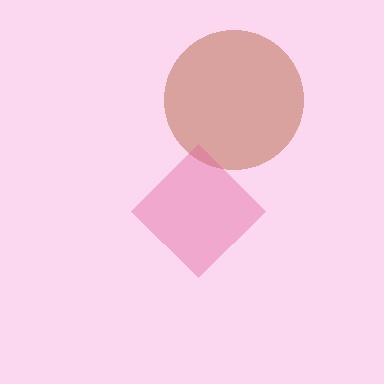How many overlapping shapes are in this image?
There are 2 overlapping shapes in the image.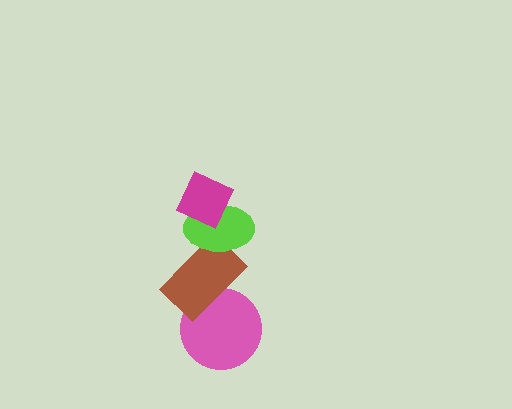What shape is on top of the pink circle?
The brown rectangle is on top of the pink circle.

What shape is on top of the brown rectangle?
The lime ellipse is on top of the brown rectangle.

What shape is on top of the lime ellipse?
The magenta diamond is on top of the lime ellipse.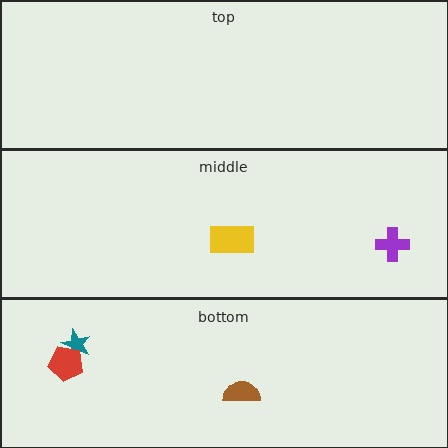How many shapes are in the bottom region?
3.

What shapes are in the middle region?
The yellow rectangle, the purple cross.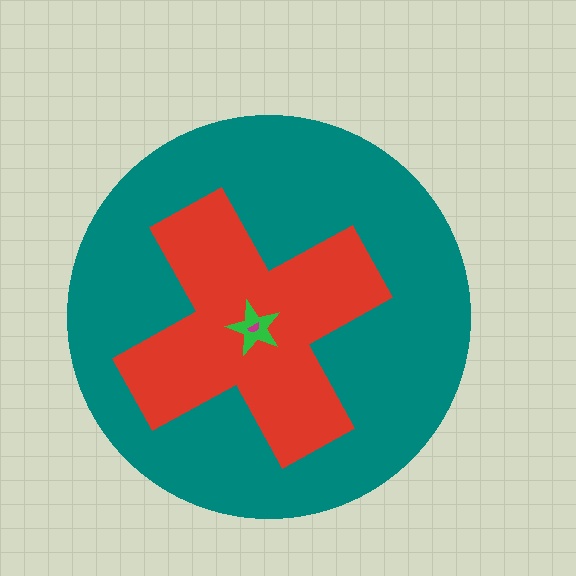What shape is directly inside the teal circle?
The red cross.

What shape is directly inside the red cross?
The green star.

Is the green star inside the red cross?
Yes.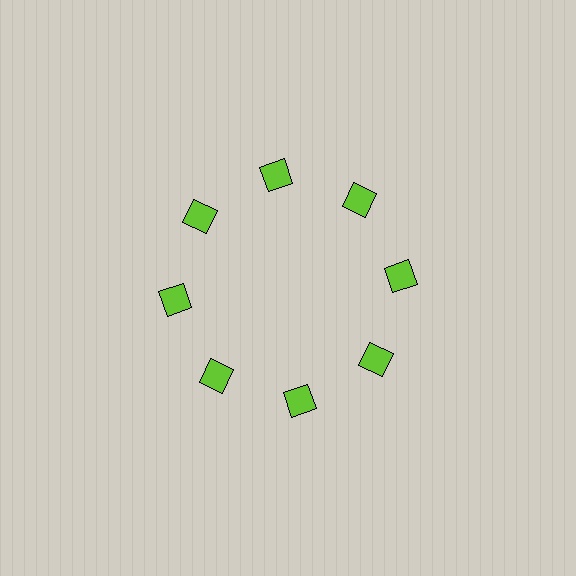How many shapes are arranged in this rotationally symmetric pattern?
There are 8 shapes, arranged in 8 groups of 1.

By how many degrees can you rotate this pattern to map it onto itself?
The pattern maps onto itself every 45 degrees of rotation.